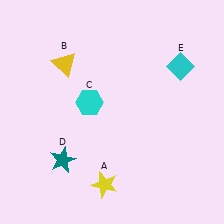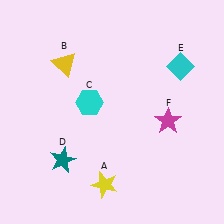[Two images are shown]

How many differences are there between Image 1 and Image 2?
There is 1 difference between the two images.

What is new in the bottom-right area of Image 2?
A magenta star (F) was added in the bottom-right area of Image 2.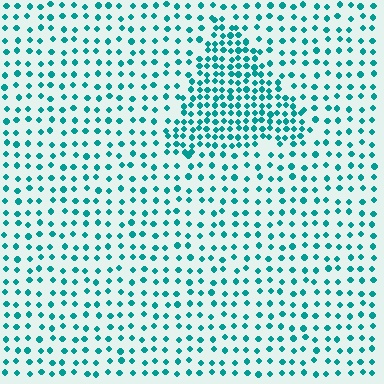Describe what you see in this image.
The image contains small teal elements arranged at two different densities. A triangle-shaped region is visible where the elements are more densely packed than the surrounding area.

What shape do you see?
I see a triangle.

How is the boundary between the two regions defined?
The boundary is defined by a change in element density (approximately 2.2x ratio). All elements are the same color, size, and shape.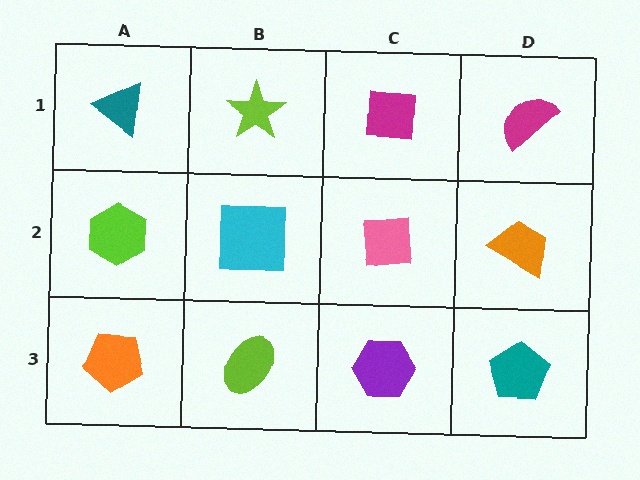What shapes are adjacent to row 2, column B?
A lime star (row 1, column B), a lime ellipse (row 3, column B), a lime hexagon (row 2, column A), a pink square (row 2, column C).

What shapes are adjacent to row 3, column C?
A pink square (row 2, column C), a lime ellipse (row 3, column B), a teal pentagon (row 3, column D).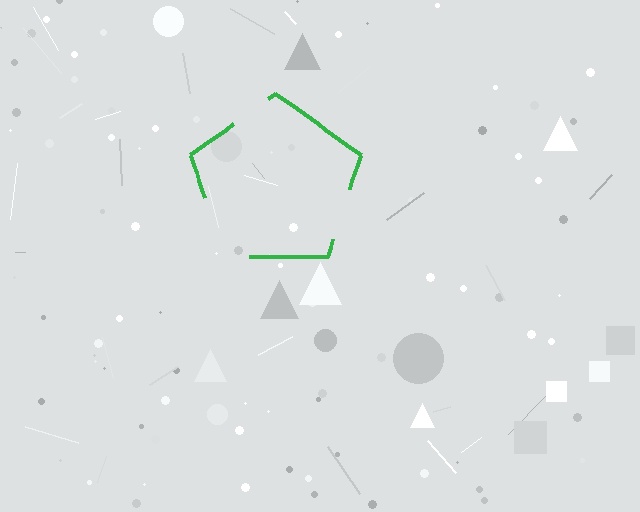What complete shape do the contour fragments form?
The contour fragments form a pentagon.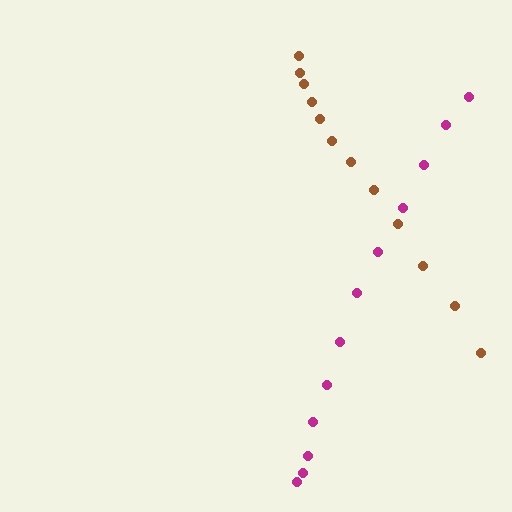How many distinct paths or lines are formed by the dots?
There are 2 distinct paths.